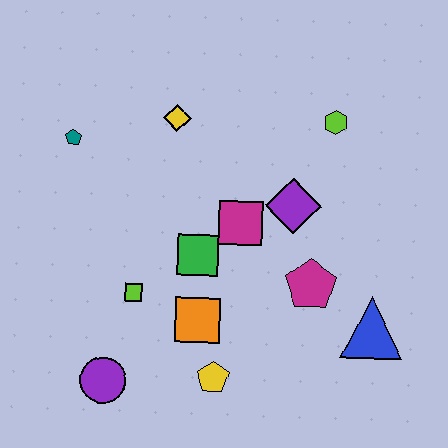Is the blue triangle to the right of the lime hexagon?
Yes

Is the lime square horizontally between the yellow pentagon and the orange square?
No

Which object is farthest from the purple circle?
The lime hexagon is farthest from the purple circle.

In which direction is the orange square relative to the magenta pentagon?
The orange square is to the left of the magenta pentagon.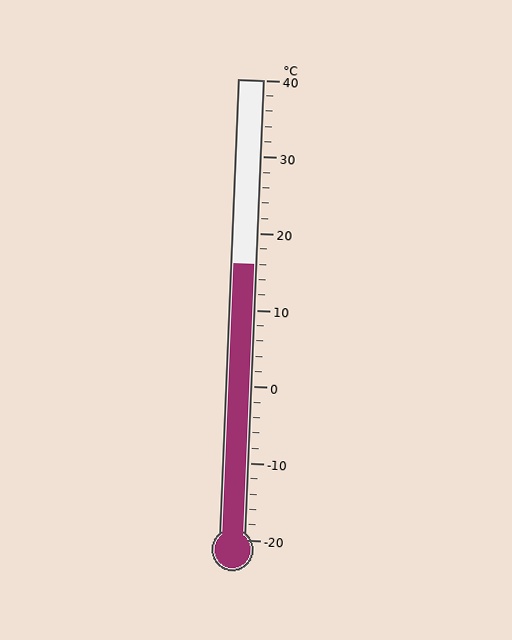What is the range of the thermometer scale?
The thermometer scale ranges from -20°C to 40°C.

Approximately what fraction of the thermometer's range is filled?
The thermometer is filled to approximately 60% of its range.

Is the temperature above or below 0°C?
The temperature is above 0°C.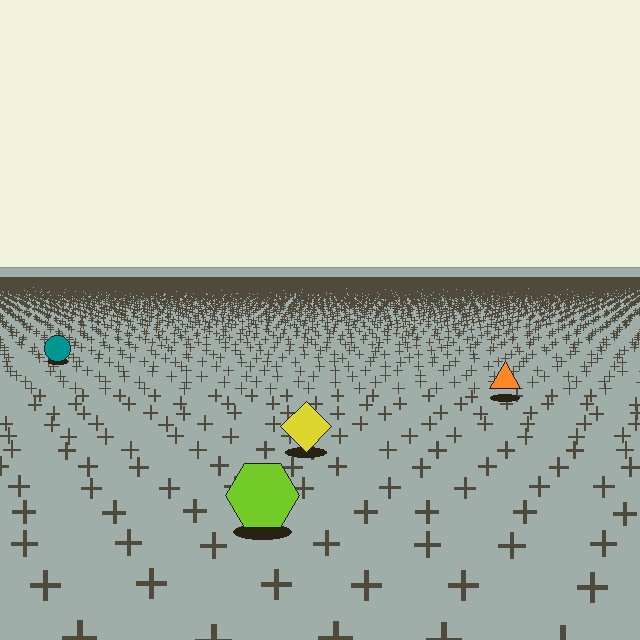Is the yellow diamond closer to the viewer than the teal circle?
Yes. The yellow diamond is closer — you can tell from the texture gradient: the ground texture is coarser near it.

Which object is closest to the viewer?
The lime hexagon is closest. The texture marks near it are larger and more spread out.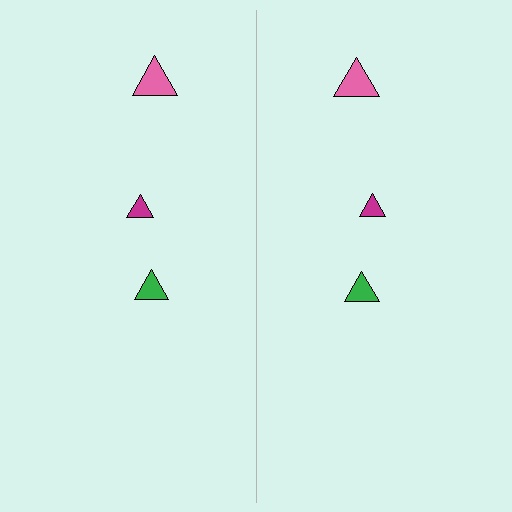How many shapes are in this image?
There are 6 shapes in this image.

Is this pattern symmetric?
Yes, this pattern has bilateral (reflection) symmetry.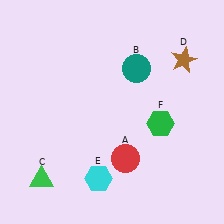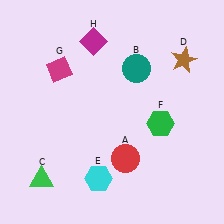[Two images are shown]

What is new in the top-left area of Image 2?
A magenta diamond (G) was added in the top-left area of Image 2.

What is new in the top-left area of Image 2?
A magenta diamond (H) was added in the top-left area of Image 2.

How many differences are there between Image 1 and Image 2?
There are 2 differences between the two images.